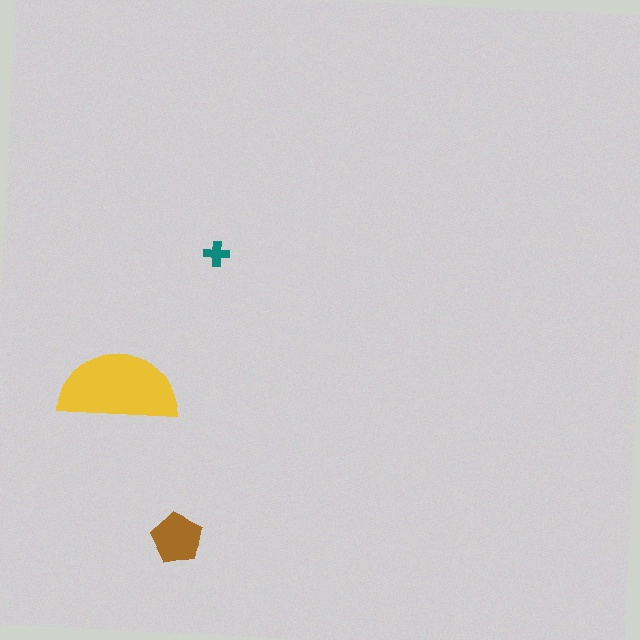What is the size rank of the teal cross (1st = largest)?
3rd.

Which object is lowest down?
The brown pentagon is bottommost.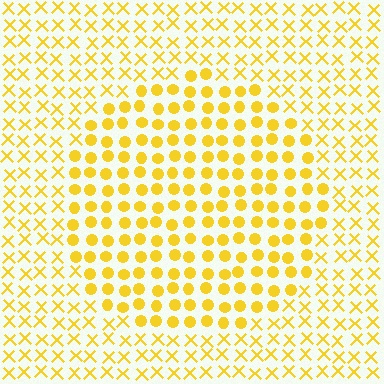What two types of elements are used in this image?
The image uses circles inside the circle region and X marks outside it.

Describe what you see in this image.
The image is filled with small yellow elements arranged in a uniform grid. A circle-shaped region contains circles, while the surrounding area contains X marks. The boundary is defined purely by the change in element shape.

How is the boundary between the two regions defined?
The boundary is defined by a change in element shape: circles inside vs. X marks outside. All elements share the same color and spacing.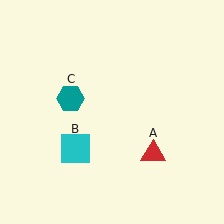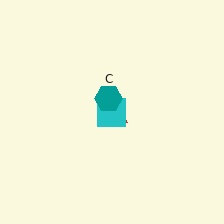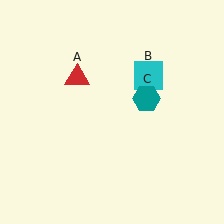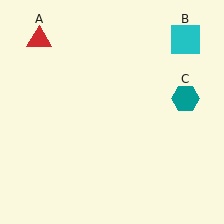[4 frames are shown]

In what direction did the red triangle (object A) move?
The red triangle (object A) moved up and to the left.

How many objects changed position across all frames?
3 objects changed position: red triangle (object A), cyan square (object B), teal hexagon (object C).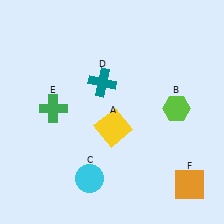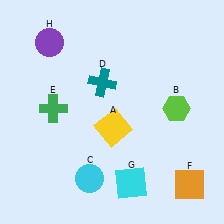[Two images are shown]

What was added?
A cyan square (G), a purple circle (H) were added in Image 2.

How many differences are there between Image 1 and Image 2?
There are 2 differences between the two images.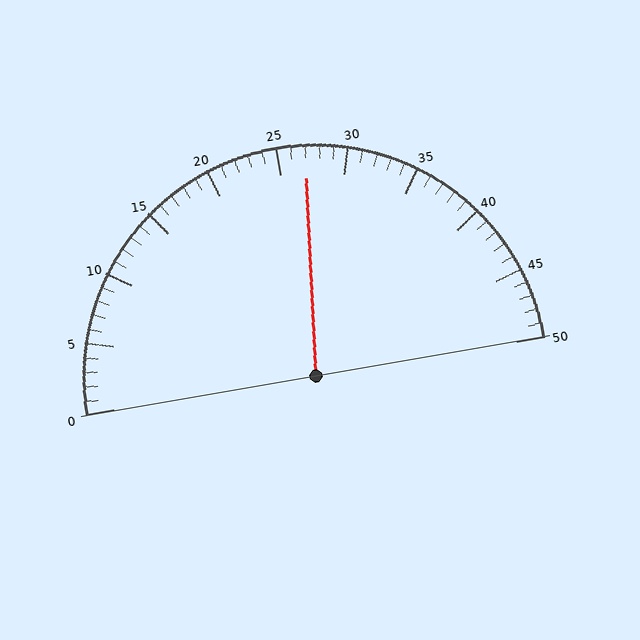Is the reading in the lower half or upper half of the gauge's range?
The reading is in the upper half of the range (0 to 50).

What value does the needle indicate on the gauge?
The needle indicates approximately 27.